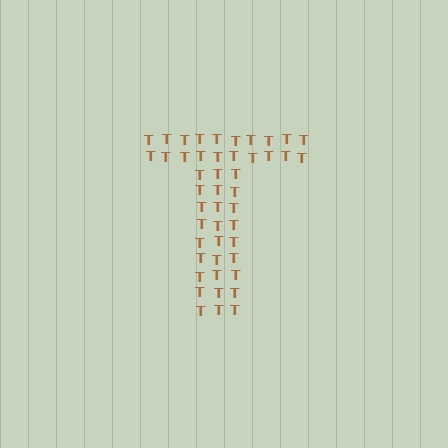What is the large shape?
The large shape is the letter T.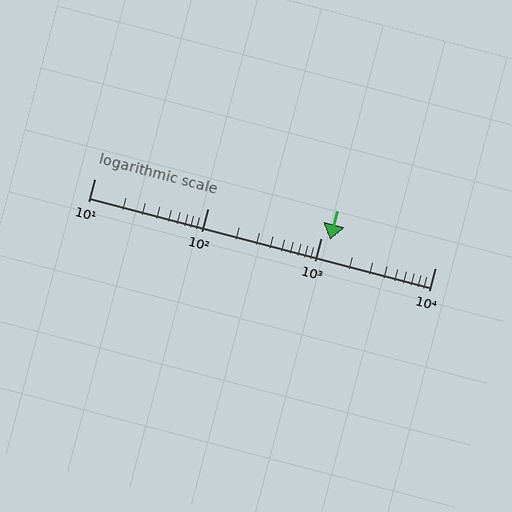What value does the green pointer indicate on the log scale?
The pointer indicates approximately 1200.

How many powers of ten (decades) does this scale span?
The scale spans 3 decades, from 10 to 10000.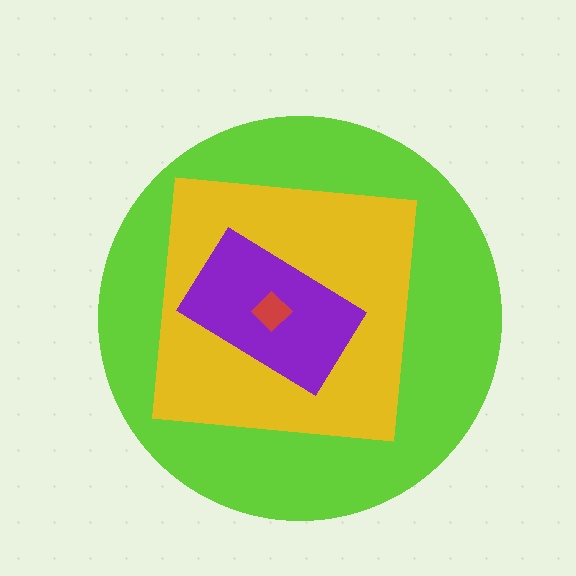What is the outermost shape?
The lime circle.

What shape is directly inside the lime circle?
The yellow square.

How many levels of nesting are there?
4.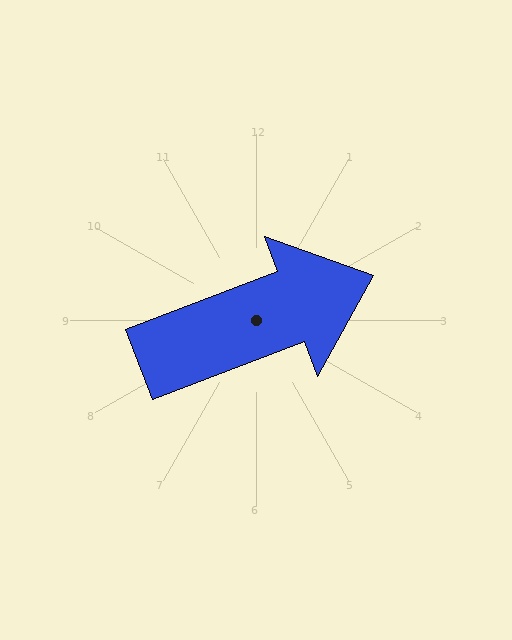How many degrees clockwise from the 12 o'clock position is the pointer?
Approximately 69 degrees.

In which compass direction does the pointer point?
East.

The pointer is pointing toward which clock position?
Roughly 2 o'clock.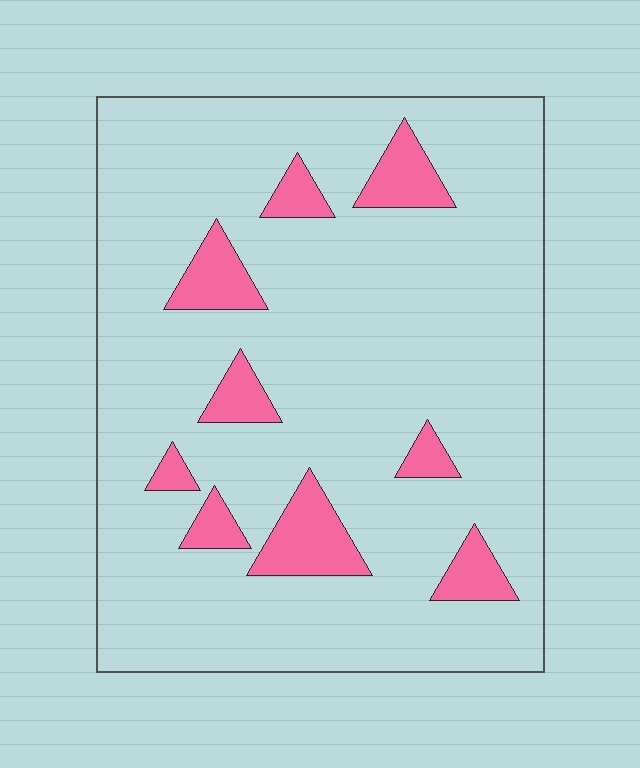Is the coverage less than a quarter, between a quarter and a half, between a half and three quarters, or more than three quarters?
Less than a quarter.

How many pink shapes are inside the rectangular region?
9.